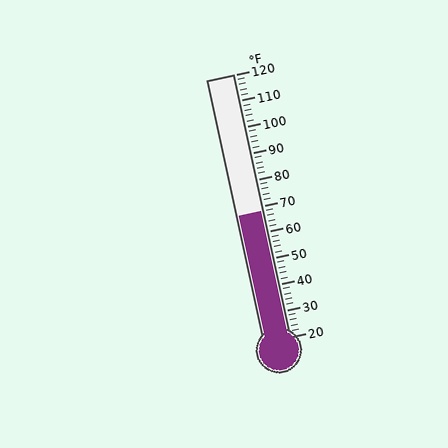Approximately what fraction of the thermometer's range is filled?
The thermometer is filled to approximately 50% of its range.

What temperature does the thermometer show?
The thermometer shows approximately 68°F.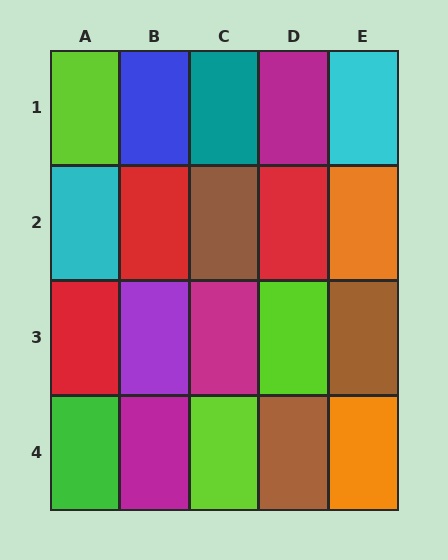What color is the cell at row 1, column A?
Lime.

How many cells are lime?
3 cells are lime.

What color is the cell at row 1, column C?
Teal.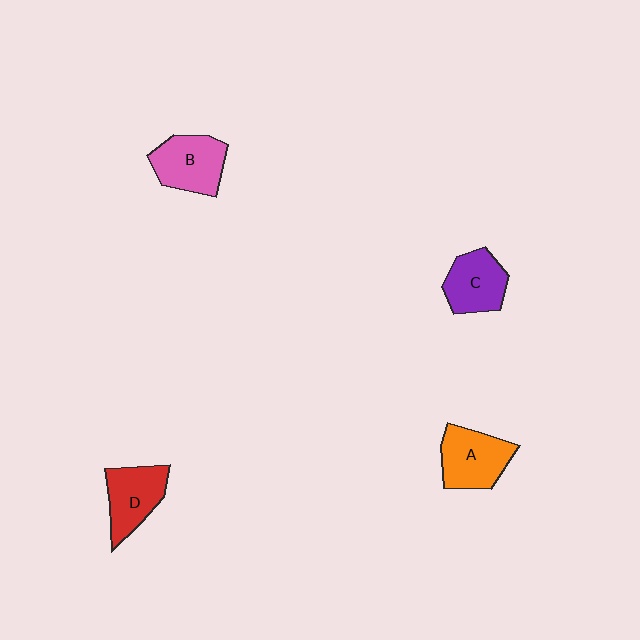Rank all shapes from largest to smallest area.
From largest to smallest: A (orange), B (pink), D (red), C (purple).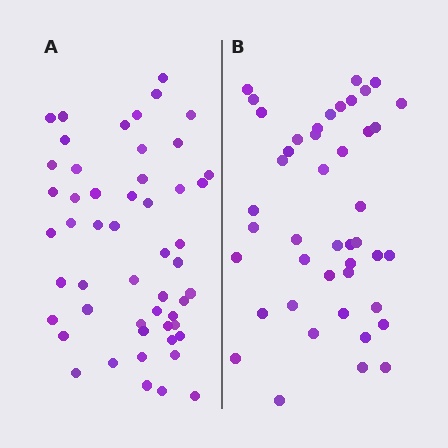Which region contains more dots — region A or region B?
Region A (the left region) has more dots.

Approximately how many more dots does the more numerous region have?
Region A has roughly 8 or so more dots than region B.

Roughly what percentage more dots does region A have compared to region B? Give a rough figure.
About 20% more.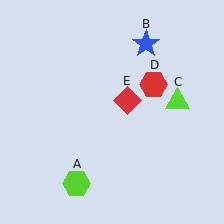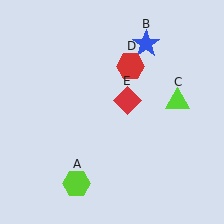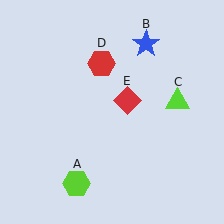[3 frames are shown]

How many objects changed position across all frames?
1 object changed position: red hexagon (object D).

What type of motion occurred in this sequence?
The red hexagon (object D) rotated counterclockwise around the center of the scene.